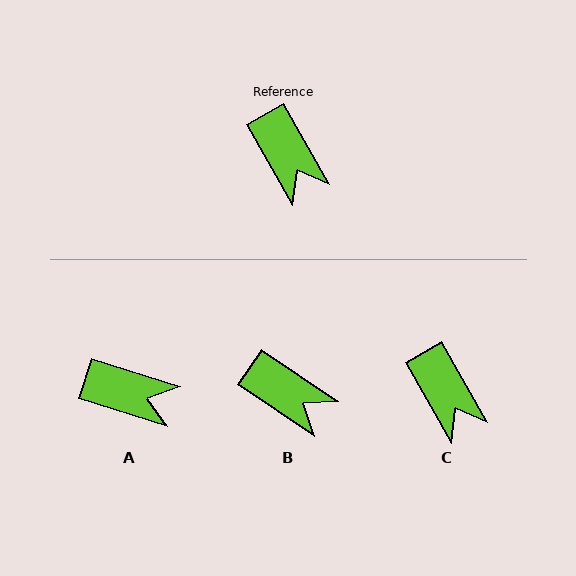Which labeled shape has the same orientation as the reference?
C.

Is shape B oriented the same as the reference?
No, it is off by about 26 degrees.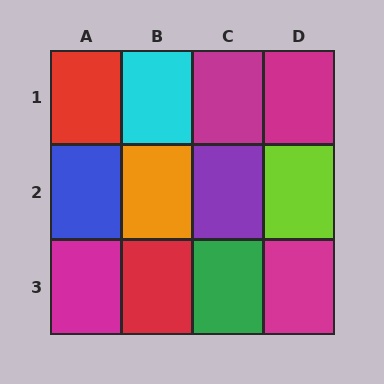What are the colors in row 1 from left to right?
Red, cyan, magenta, magenta.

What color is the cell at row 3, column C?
Green.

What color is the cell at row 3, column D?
Magenta.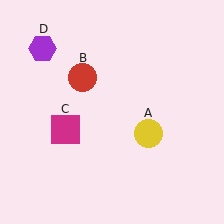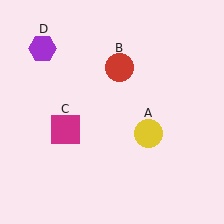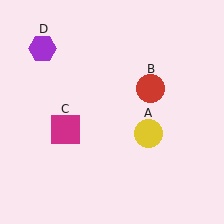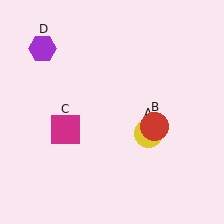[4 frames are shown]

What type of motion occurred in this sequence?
The red circle (object B) rotated clockwise around the center of the scene.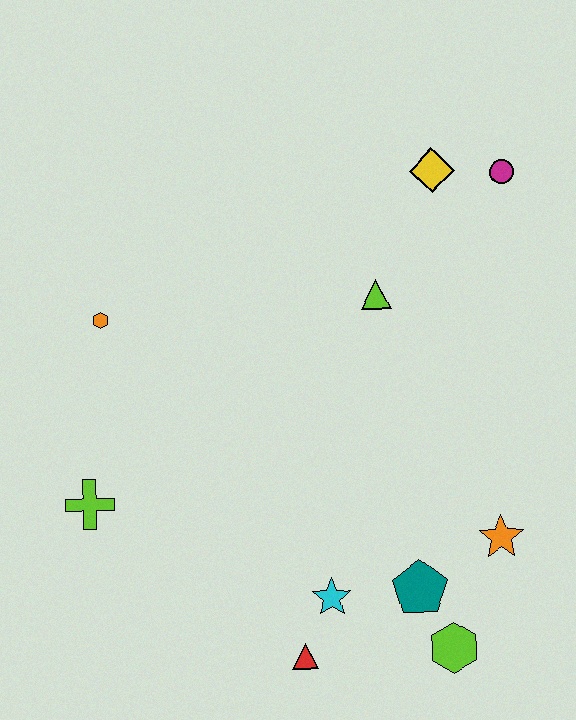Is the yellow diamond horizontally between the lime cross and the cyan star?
No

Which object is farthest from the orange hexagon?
The lime hexagon is farthest from the orange hexagon.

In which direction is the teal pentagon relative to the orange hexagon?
The teal pentagon is to the right of the orange hexagon.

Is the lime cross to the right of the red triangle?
No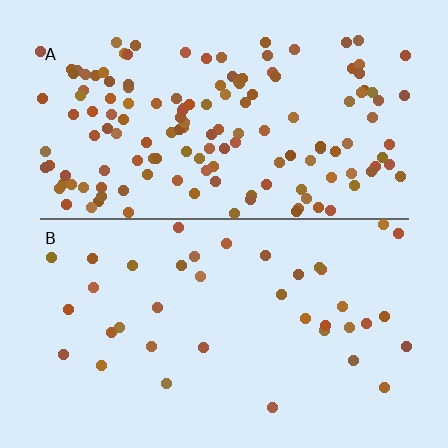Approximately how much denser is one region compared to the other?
Approximately 3.8× — region A over region B.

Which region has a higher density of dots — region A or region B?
A (the top).